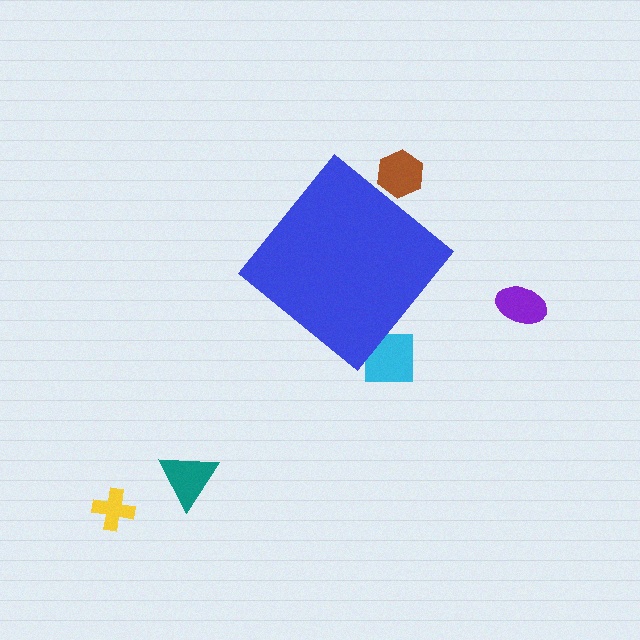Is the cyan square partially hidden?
Yes, the cyan square is partially hidden behind the blue diamond.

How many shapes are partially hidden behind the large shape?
2 shapes are partially hidden.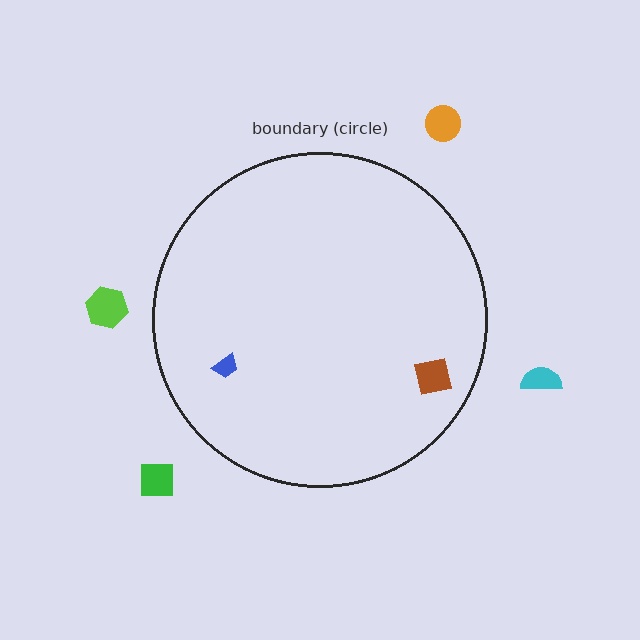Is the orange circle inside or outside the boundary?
Outside.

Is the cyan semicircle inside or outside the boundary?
Outside.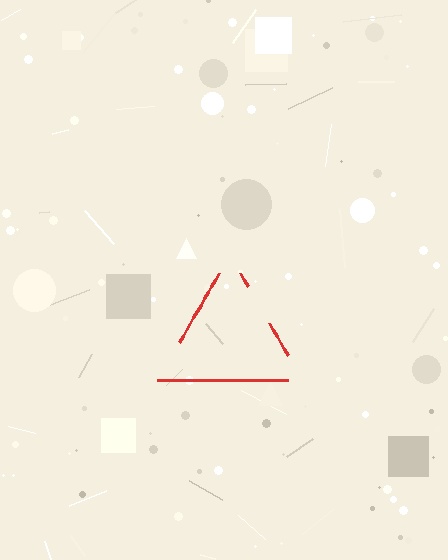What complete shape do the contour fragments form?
The contour fragments form a triangle.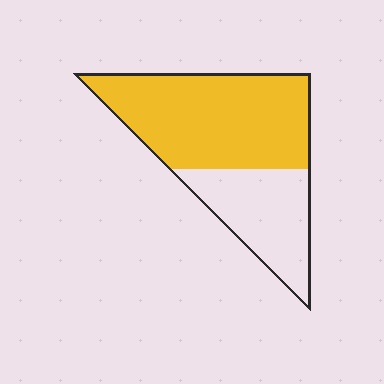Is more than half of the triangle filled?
Yes.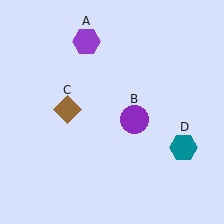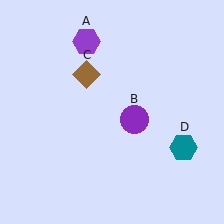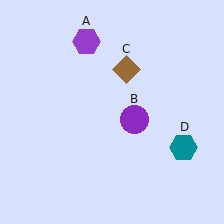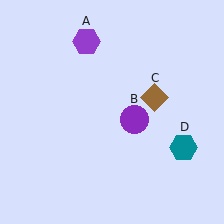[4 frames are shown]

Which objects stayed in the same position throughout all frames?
Purple hexagon (object A) and purple circle (object B) and teal hexagon (object D) remained stationary.